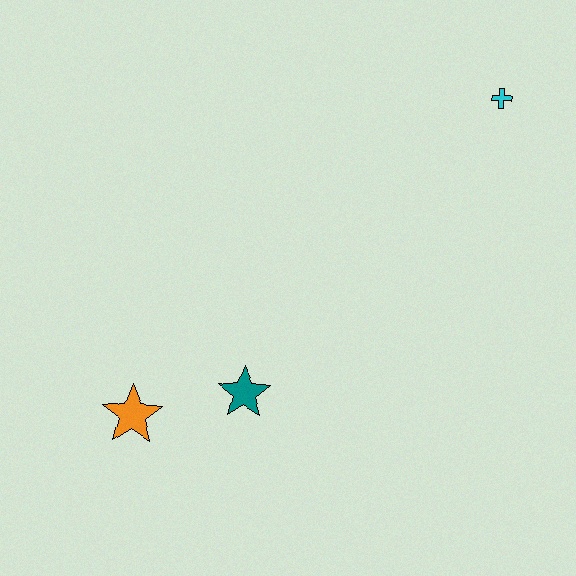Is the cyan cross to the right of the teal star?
Yes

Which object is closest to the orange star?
The teal star is closest to the orange star.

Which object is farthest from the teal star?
The cyan cross is farthest from the teal star.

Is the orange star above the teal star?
No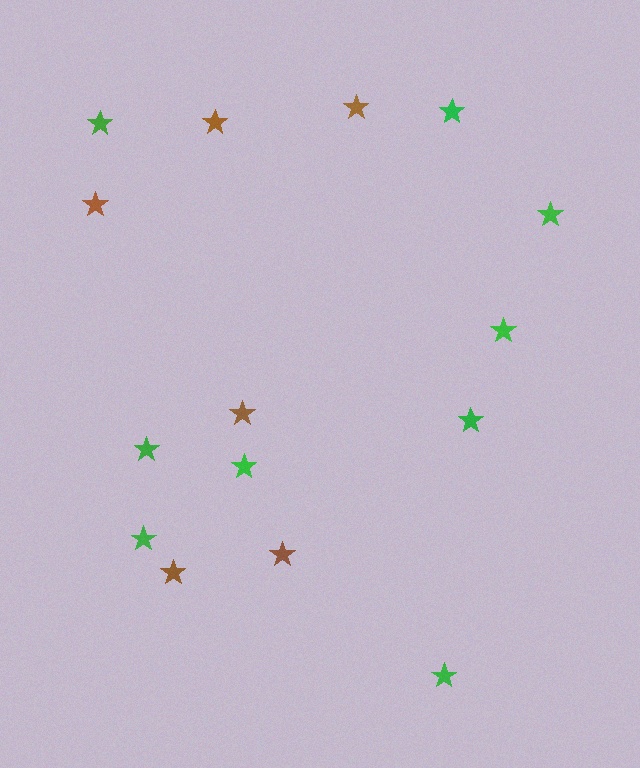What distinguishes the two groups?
There are 2 groups: one group of green stars (9) and one group of brown stars (6).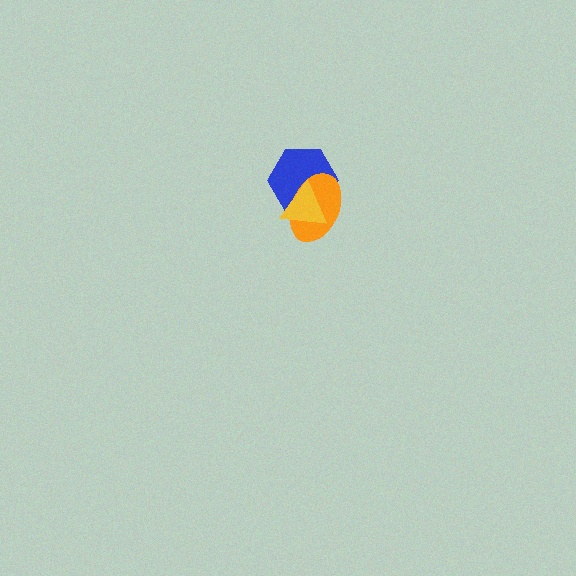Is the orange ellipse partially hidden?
Yes, it is partially covered by another shape.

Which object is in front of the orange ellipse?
The yellow triangle is in front of the orange ellipse.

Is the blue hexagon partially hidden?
Yes, it is partially covered by another shape.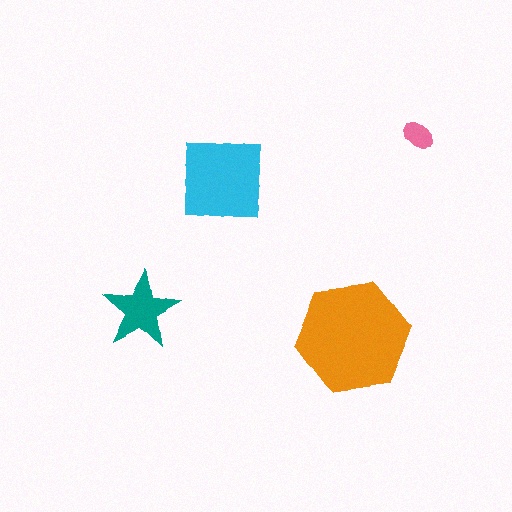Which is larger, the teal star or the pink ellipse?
The teal star.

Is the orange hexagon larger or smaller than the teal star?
Larger.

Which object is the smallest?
The pink ellipse.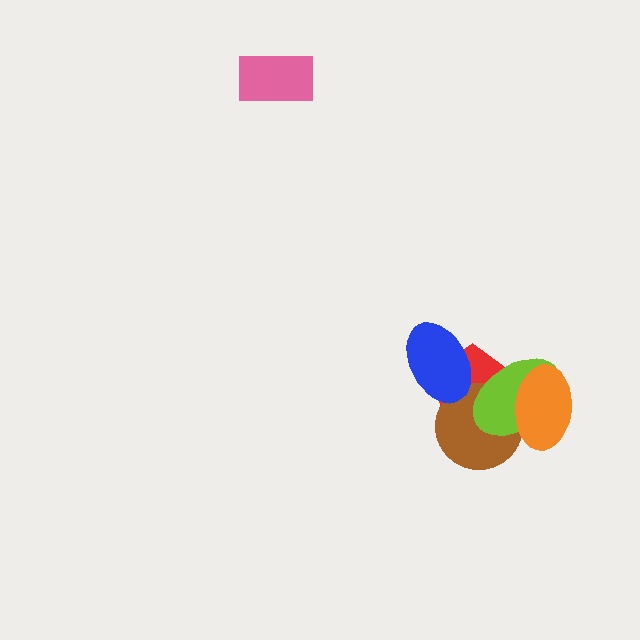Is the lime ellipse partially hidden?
Yes, it is partially covered by another shape.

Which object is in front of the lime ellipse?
The orange ellipse is in front of the lime ellipse.